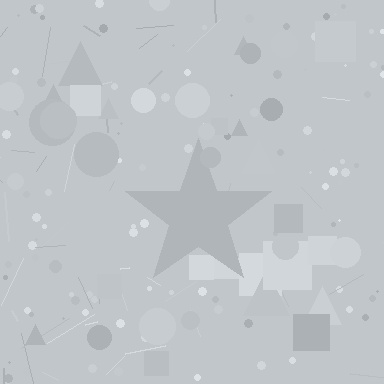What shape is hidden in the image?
A star is hidden in the image.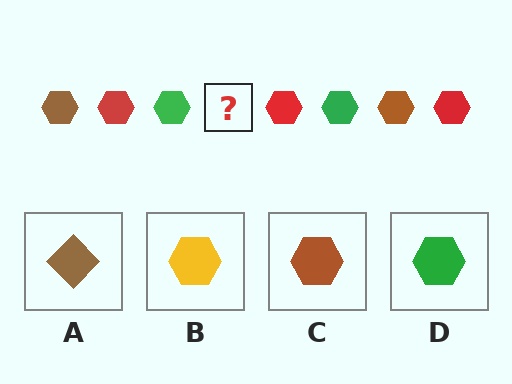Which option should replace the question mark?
Option C.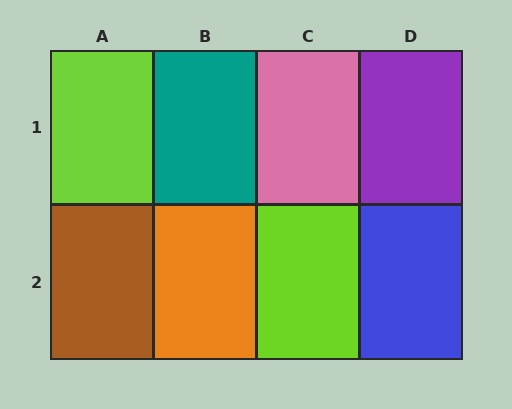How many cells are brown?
1 cell is brown.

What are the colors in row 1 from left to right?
Lime, teal, pink, purple.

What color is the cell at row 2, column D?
Blue.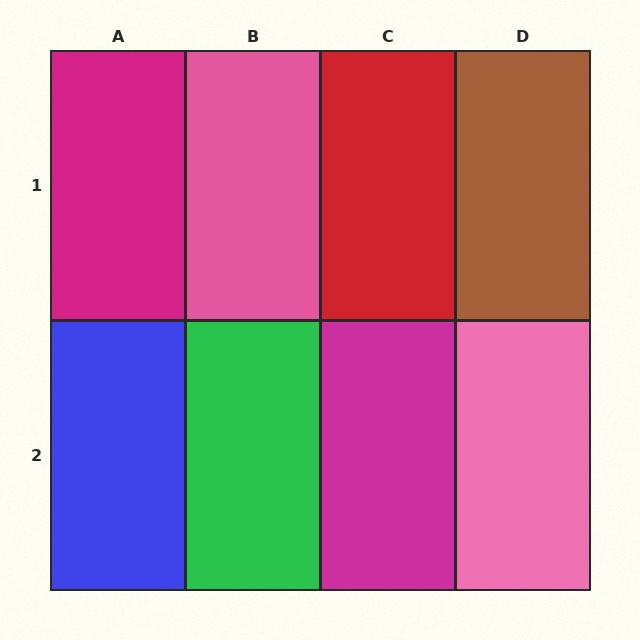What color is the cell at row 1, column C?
Red.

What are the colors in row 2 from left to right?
Blue, green, magenta, pink.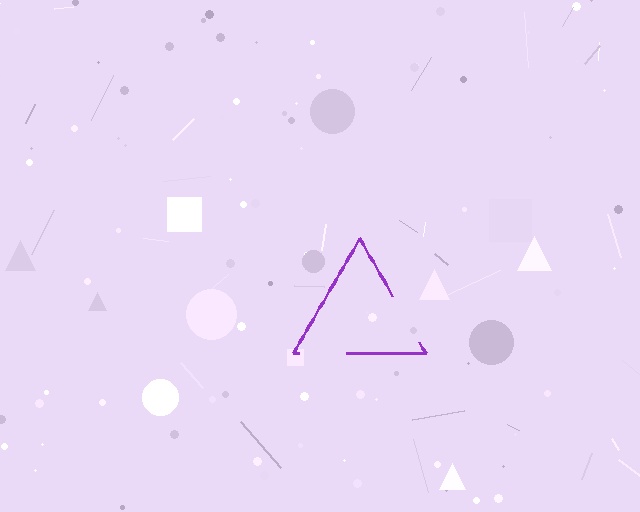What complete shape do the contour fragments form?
The contour fragments form a triangle.